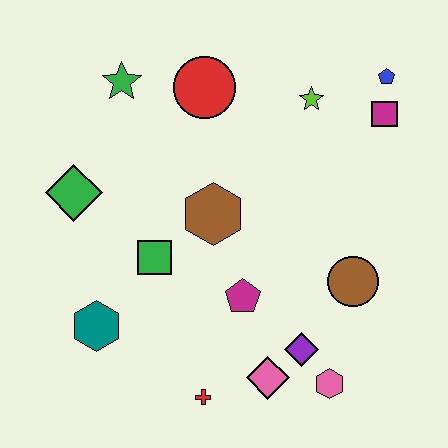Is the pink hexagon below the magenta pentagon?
Yes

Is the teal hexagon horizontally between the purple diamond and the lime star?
No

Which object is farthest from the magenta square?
The teal hexagon is farthest from the magenta square.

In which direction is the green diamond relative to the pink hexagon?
The green diamond is to the left of the pink hexagon.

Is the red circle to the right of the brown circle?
No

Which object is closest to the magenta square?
The blue pentagon is closest to the magenta square.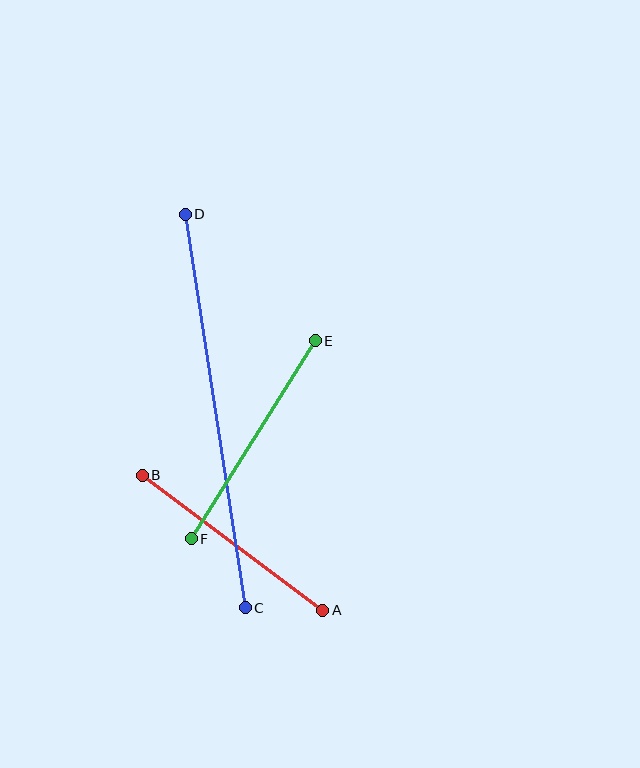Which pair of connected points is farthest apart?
Points C and D are farthest apart.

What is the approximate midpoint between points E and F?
The midpoint is at approximately (253, 440) pixels.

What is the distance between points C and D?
The distance is approximately 398 pixels.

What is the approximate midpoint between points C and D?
The midpoint is at approximately (215, 411) pixels.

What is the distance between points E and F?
The distance is approximately 234 pixels.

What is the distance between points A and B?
The distance is approximately 225 pixels.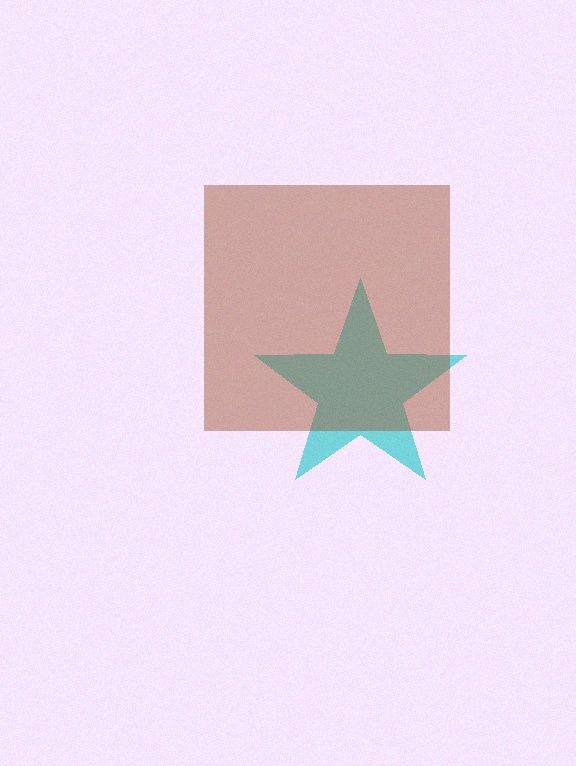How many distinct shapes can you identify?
There are 2 distinct shapes: a cyan star, a brown square.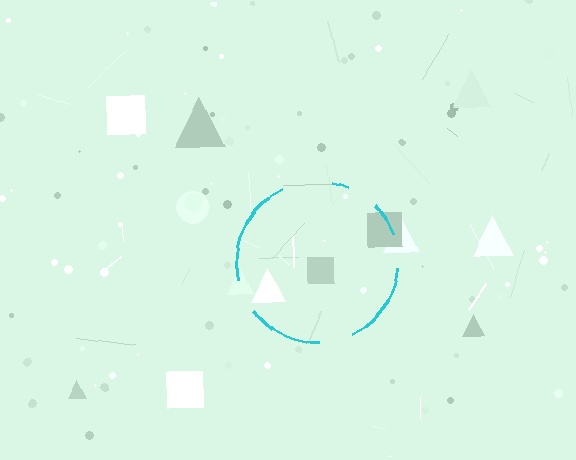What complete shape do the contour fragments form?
The contour fragments form a circle.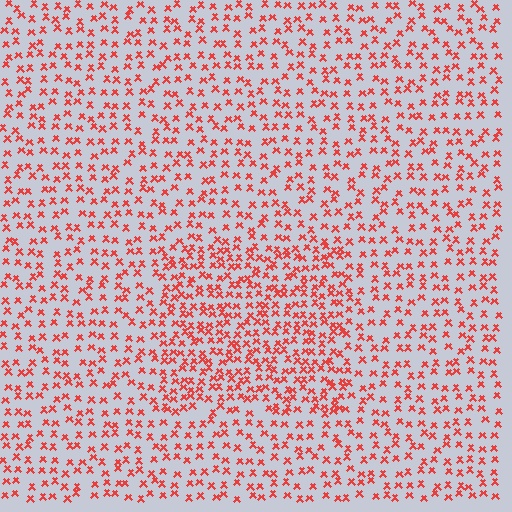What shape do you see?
I see a rectangle.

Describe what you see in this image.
The image contains small red elements arranged at two different densities. A rectangle-shaped region is visible where the elements are more densely packed than the surrounding area.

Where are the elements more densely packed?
The elements are more densely packed inside the rectangle boundary.